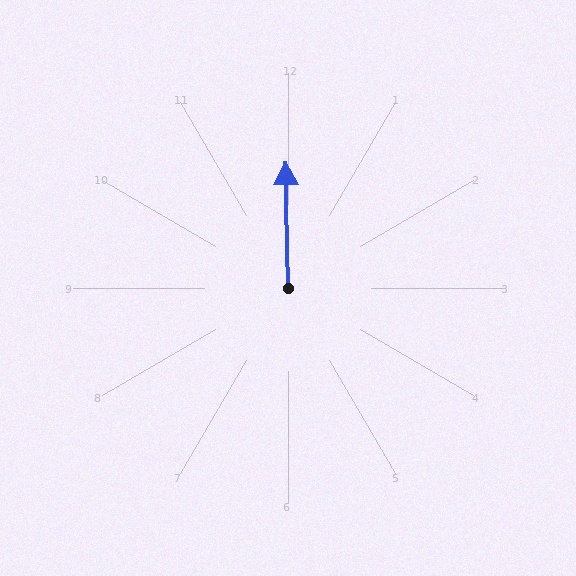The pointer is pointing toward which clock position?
Roughly 12 o'clock.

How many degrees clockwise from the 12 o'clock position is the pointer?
Approximately 359 degrees.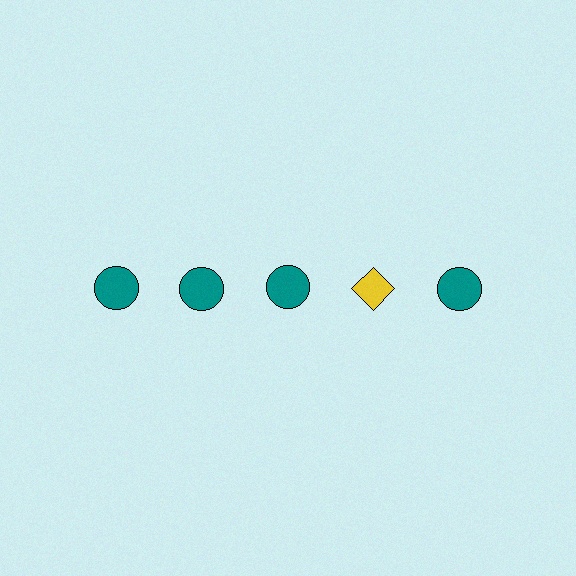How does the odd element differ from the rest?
It differs in both color (yellow instead of teal) and shape (diamond instead of circle).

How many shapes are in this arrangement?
There are 5 shapes arranged in a grid pattern.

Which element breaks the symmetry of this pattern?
The yellow diamond in the top row, second from right column breaks the symmetry. All other shapes are teal circles.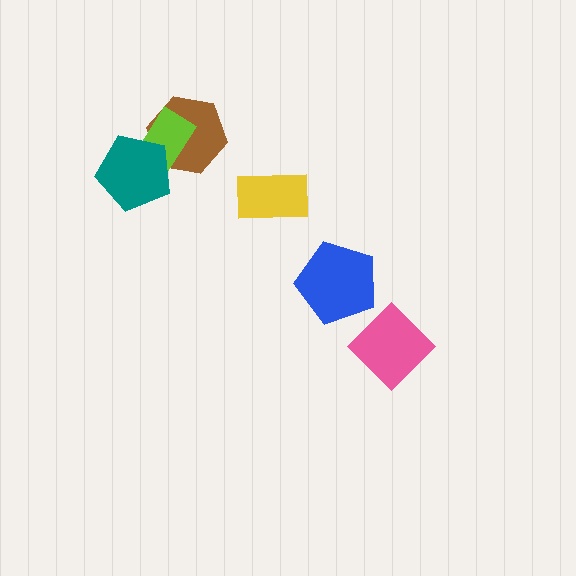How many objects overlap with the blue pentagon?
0 objects overlap with the blue pentagon.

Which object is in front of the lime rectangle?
The teal pentagon is in front of the lime rectangle.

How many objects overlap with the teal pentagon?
2 objects overlap with the teal pentagon.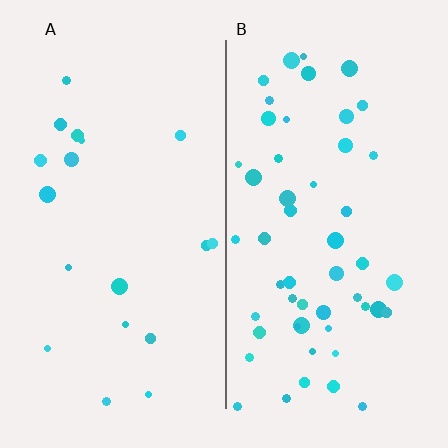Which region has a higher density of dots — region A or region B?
B (the right).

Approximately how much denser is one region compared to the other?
Approximately 2.8× — region B over region A.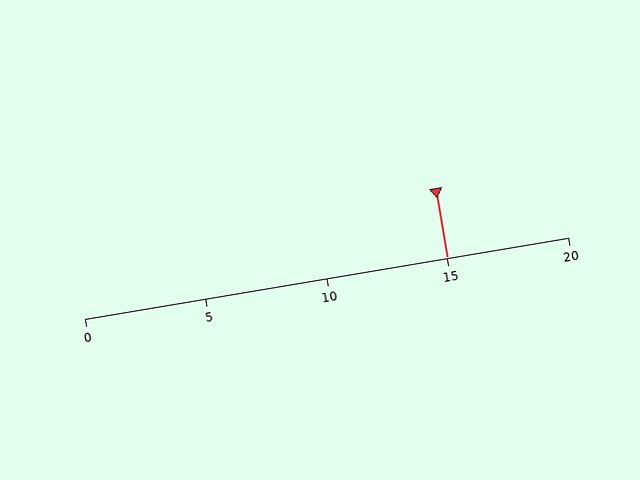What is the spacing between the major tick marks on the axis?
The major ticks are spaced 5 apart.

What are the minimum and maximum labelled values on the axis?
The axis runs from 0 to 20.